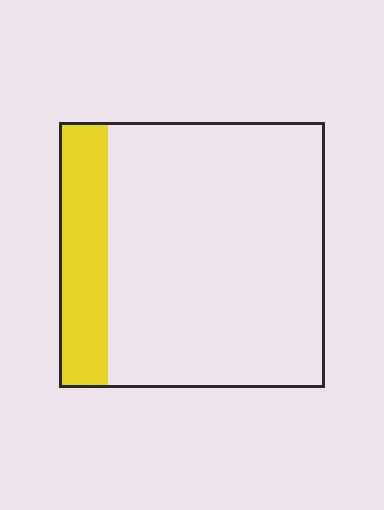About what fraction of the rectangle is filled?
About one fifth (1/5).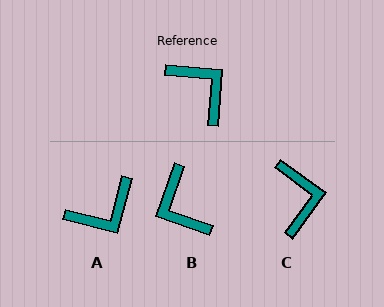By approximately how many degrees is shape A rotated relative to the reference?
Approximately 100 degrees clockwise.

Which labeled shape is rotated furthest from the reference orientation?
B, about 166 degrees away.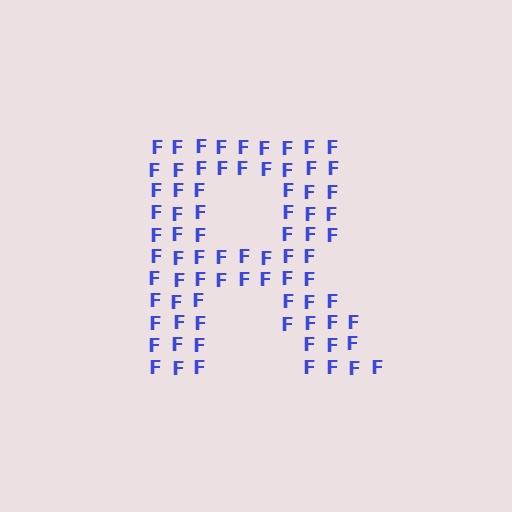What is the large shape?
The large shape is the letter R.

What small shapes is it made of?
It is made of small letter F's.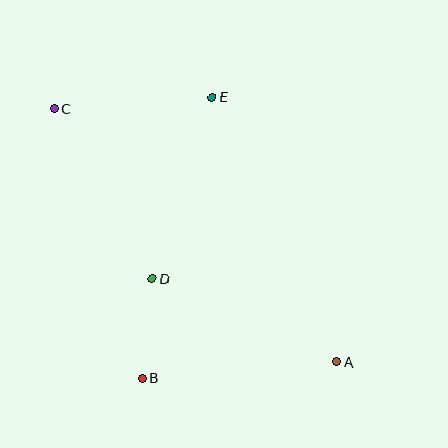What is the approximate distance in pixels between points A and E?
The distance between A and E is approximately 293 pixels.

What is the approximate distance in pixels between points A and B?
The distance between A and B is approximately 196 pixels.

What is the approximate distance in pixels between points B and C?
The distance between B and C is approximately 283 pixels.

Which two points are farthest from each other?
Points A and C are farthest from each other.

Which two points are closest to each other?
Points B and D are closest to each other.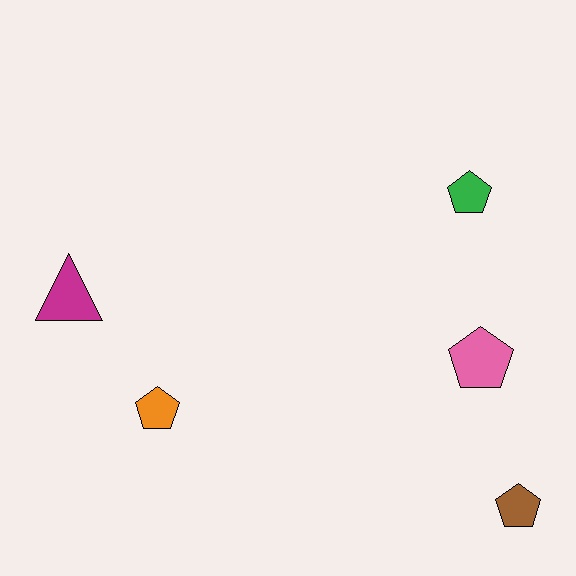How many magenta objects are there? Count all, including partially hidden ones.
There is 1 magenta object.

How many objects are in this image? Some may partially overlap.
There are 5 objects.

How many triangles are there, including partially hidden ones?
There is 1 triangle.